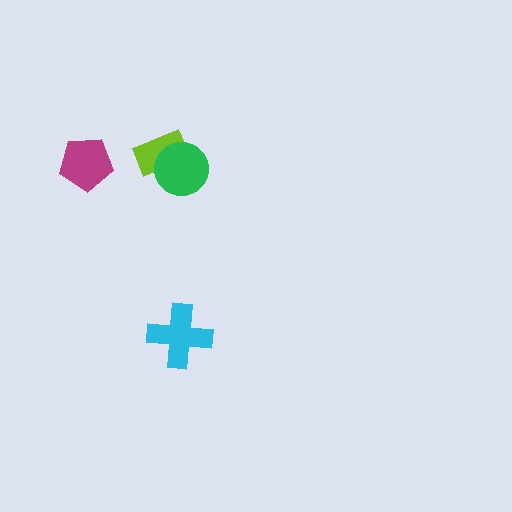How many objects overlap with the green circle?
1 object overlaps with the green circle.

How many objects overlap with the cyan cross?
0 objects overlap with the cyan cross.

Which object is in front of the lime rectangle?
The green circle is in front of the lime rectangle.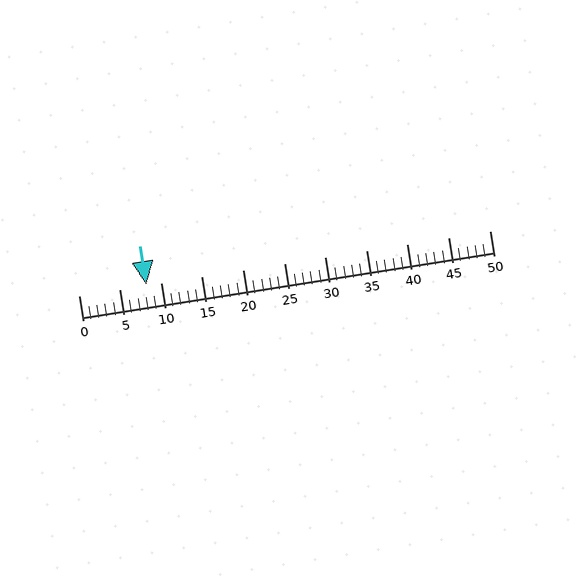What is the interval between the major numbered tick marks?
The major tick marks are spaced 5 units apart.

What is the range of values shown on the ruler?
The ruler shows values from 0 to 50.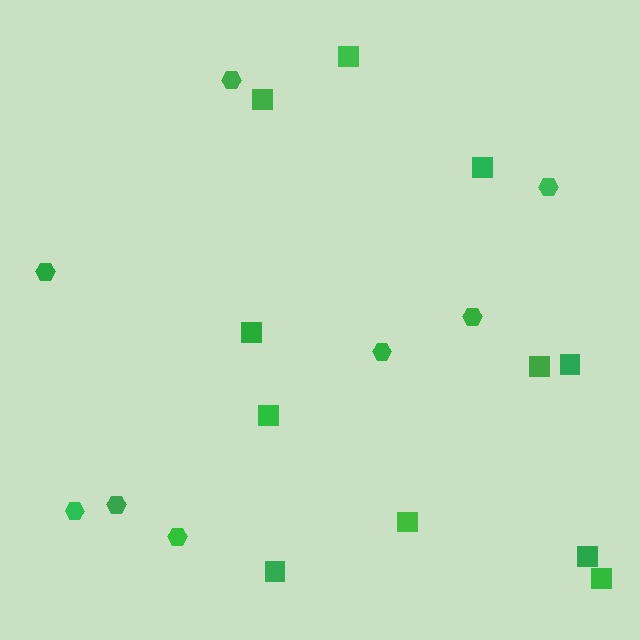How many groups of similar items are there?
There are 2 groups: one group of squares (11) and one group of hexagons (8).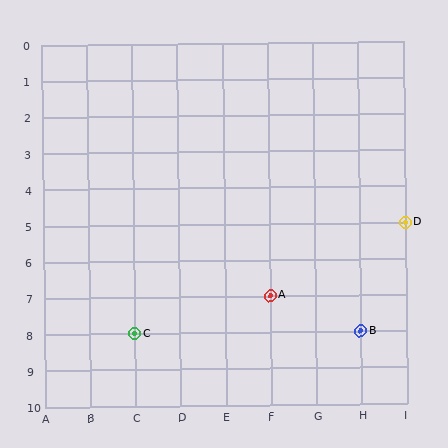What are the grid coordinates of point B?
Point B is at grid coordinates (H, 8).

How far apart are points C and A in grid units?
Points C and A are 3 columns and 1 row apart (about 3.2 grid units diagonally).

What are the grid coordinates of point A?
Point A is at grid coordinates (F, 7).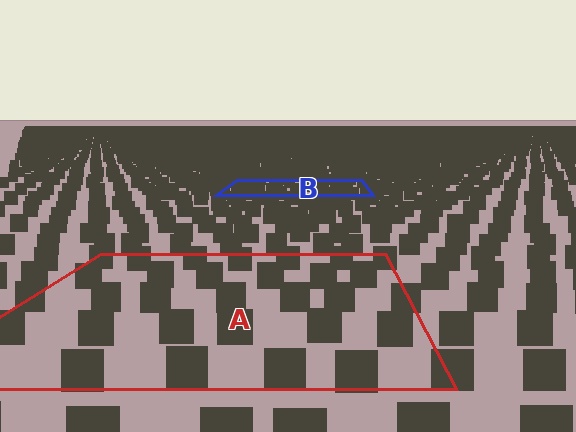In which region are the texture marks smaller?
The texture marks are smaller in region B, because it is farther away.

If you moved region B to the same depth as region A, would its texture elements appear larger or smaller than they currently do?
They would appear larger. At a closer depth, the same texture elements are projected at a bigger on-screen size.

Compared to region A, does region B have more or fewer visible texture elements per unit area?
Region B has more texture elements per unit area — they are packed more densely because it is farther away.